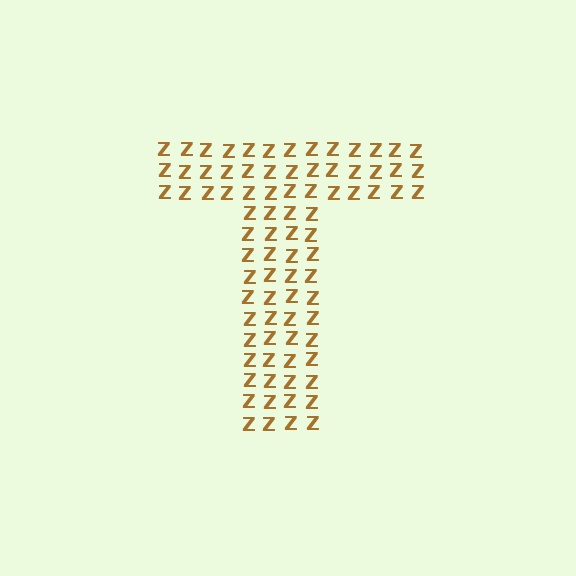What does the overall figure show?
The overall figure shows the letter T.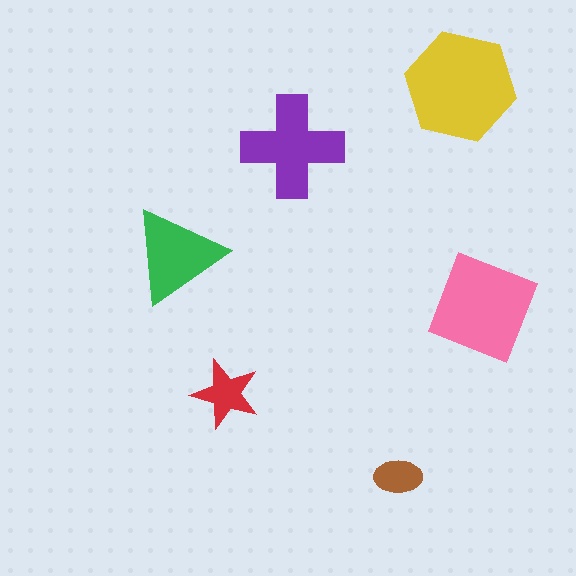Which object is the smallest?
The brown ellipse.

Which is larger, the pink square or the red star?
The pink square.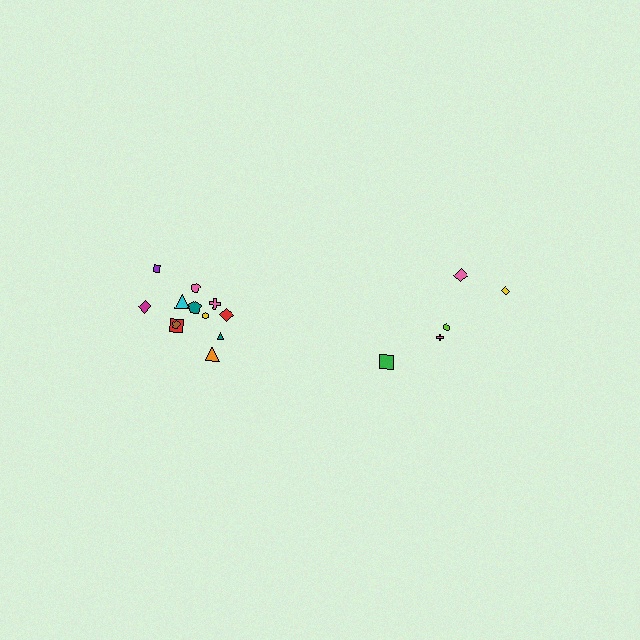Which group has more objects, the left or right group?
The left group.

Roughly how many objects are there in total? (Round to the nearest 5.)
Roughly 15 objects in total.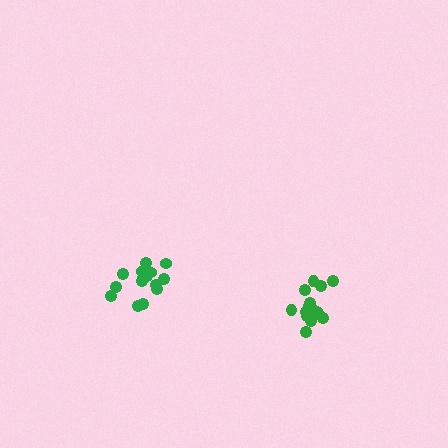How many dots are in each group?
Group 1: 16 dots, Group 2: 16 dots (32 total).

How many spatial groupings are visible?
There are 2 spatial groupings.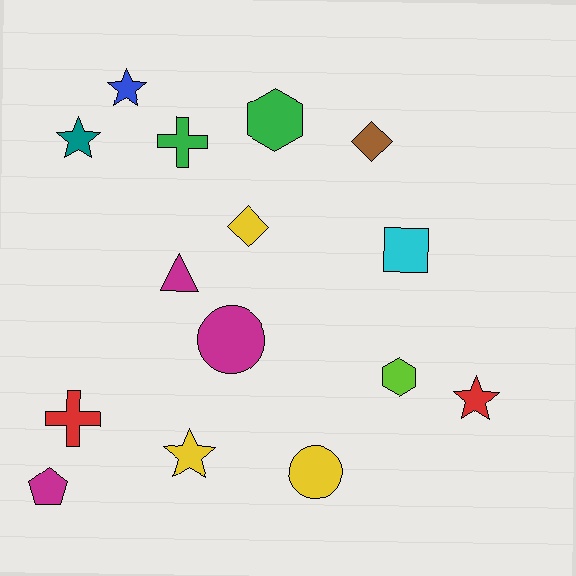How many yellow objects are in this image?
There are 3 yellow objects.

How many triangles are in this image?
There is 1 triangle.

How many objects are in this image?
There are 15 objects.